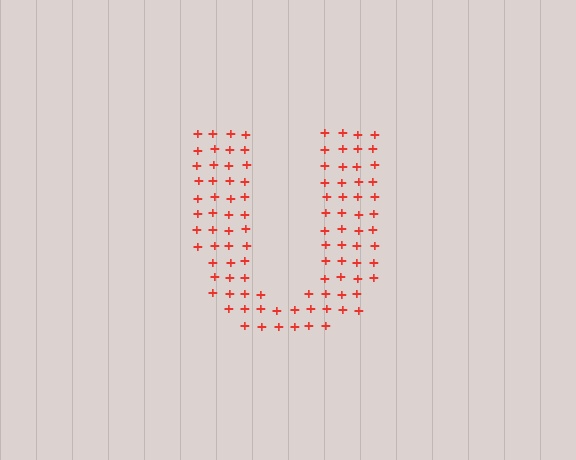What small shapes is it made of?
It is made of small plus signs.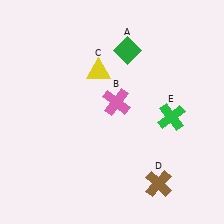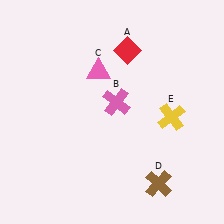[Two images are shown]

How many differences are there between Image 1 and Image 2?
There are 3 differences between the two images.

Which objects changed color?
A changed from green to red. C changed from yellow to pink. E changed from green to yellow.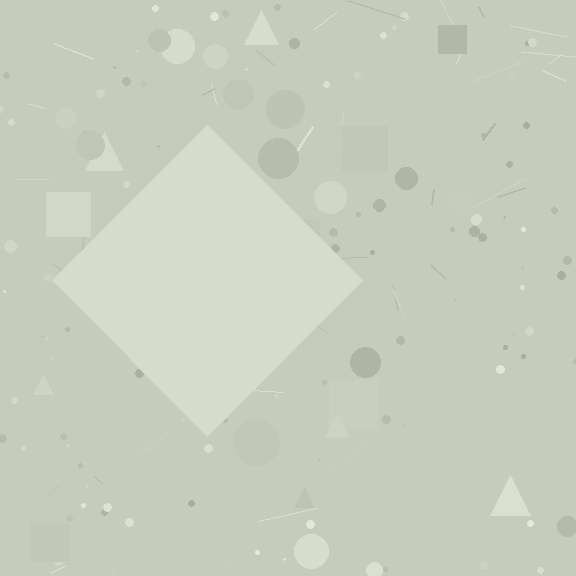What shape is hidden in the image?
A diamond is hidden in the image.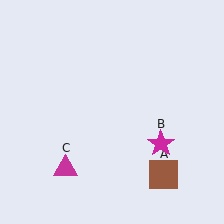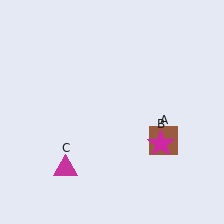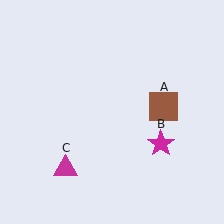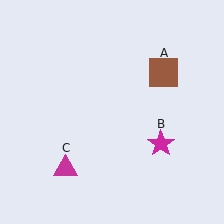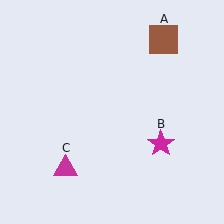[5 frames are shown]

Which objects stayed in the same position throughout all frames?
Magenta star (object B) and magenta triangle (object C) remained stationary.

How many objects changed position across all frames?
1 object changed position: brown square (object A).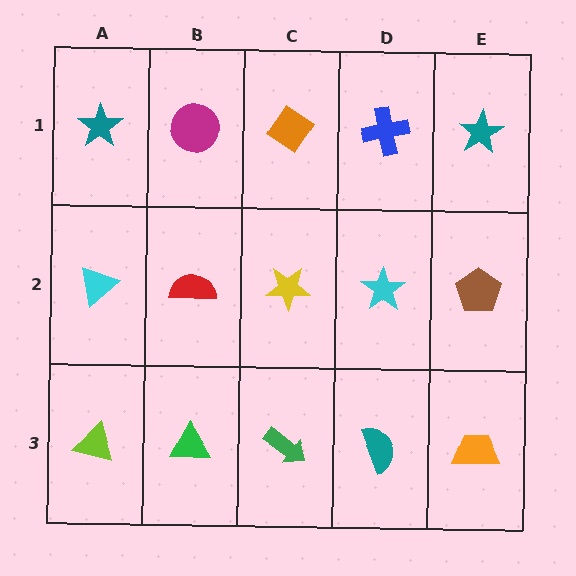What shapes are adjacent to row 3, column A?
A cyan triangle (row 2, column A), a green triangle (row 3, column B).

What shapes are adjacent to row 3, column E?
A brown pentagon (row 2, column E), a teal semicircle (row 3, column D).